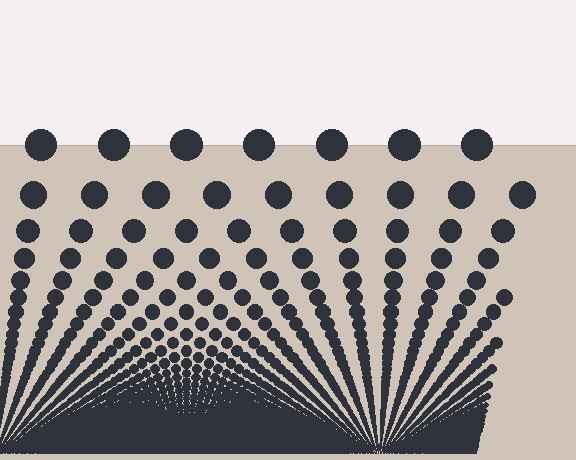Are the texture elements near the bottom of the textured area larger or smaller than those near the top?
Smaller. The gradient is inverted — elements near the bottom are smaller and denser.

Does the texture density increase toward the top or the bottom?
Density increases toward the bottom.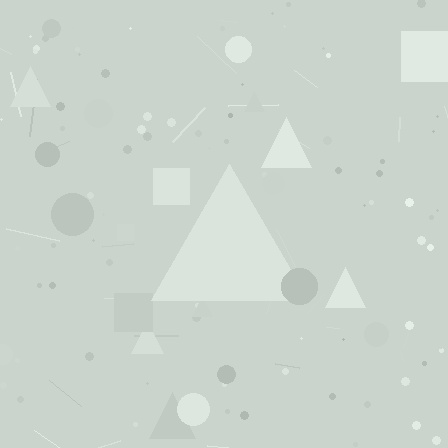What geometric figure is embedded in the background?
A triangle is embedded in the background.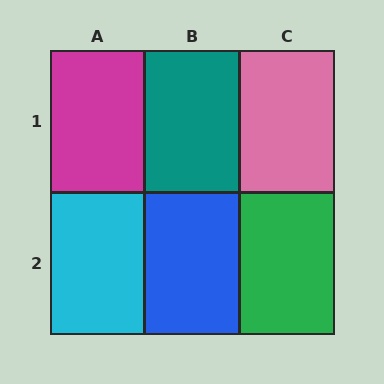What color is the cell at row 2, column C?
Green.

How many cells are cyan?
1 cell is cyan.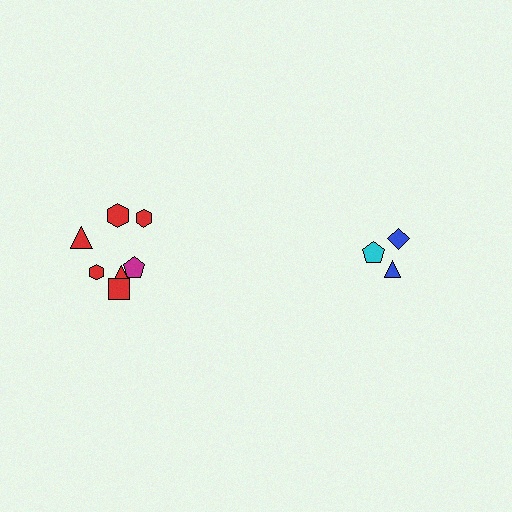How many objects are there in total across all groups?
There are 10 objects.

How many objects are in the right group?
There are 3 objects.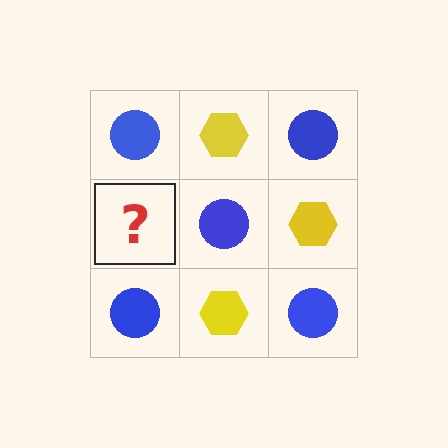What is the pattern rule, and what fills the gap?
The rule is that it alternates blue circle and yellow hexagon in a checkerboard pattern. The gap should be filled with a yellow hexagon.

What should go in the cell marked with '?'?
The missing cell should contain a yellow hexagon.